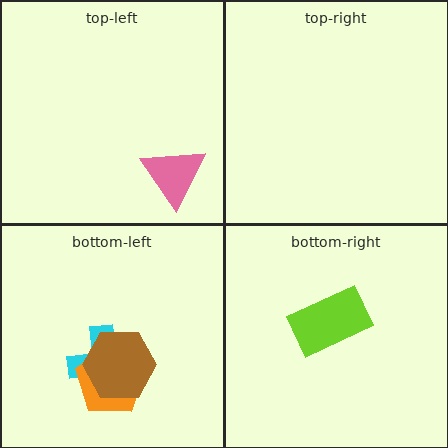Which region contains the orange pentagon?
The bottom-left region.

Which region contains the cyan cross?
The bottom-left region.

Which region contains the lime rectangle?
The bottom-right region.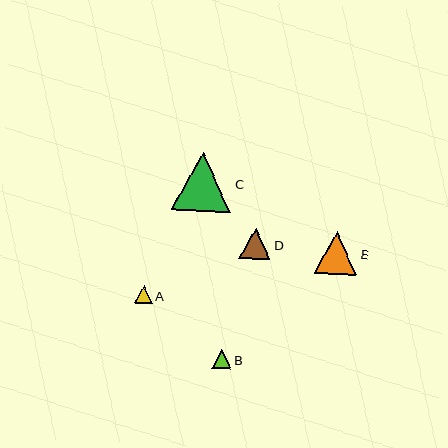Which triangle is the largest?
Triangle C is the largest with a size of approximately 59 pixels.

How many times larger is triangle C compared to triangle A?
Triangle C is approximately 3.4 times the size of triangle A.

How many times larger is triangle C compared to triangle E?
Triangle C is approximately 1.4 times the size of triangle E.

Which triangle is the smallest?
Triangle A is the smallest with a size of approximately 18 pixels.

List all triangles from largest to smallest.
From largest to smallest: C, E, D, B, A.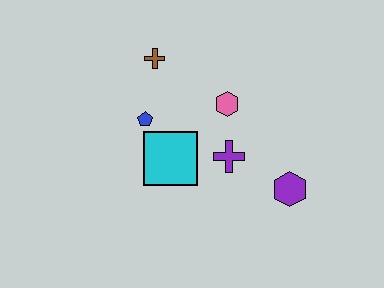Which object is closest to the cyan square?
The blue pentagon is closest to the cyan square.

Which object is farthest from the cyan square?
The purple hexagon is farthest from the cyan square.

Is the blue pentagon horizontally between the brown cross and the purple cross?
No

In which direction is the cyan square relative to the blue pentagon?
The cyan square is below the blue pentagon.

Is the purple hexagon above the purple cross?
No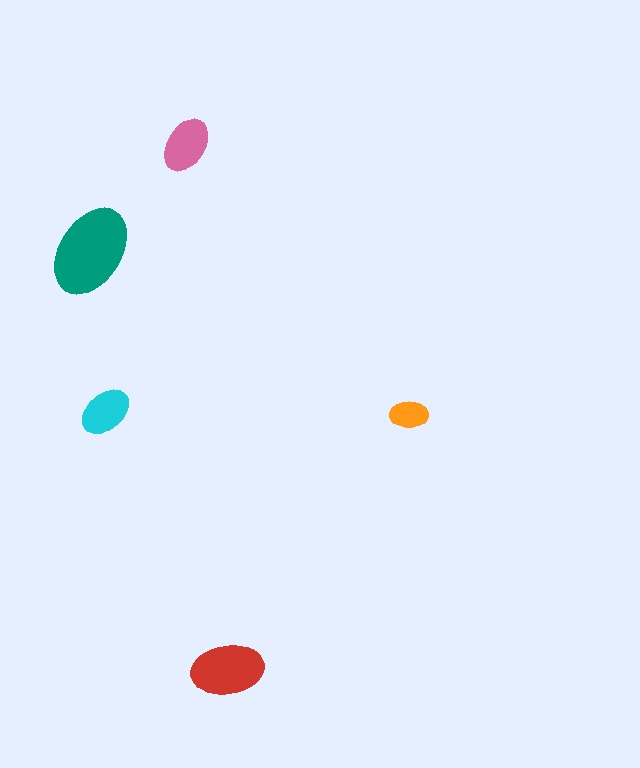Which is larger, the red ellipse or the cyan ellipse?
The red one.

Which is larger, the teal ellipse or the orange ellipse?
The teal one.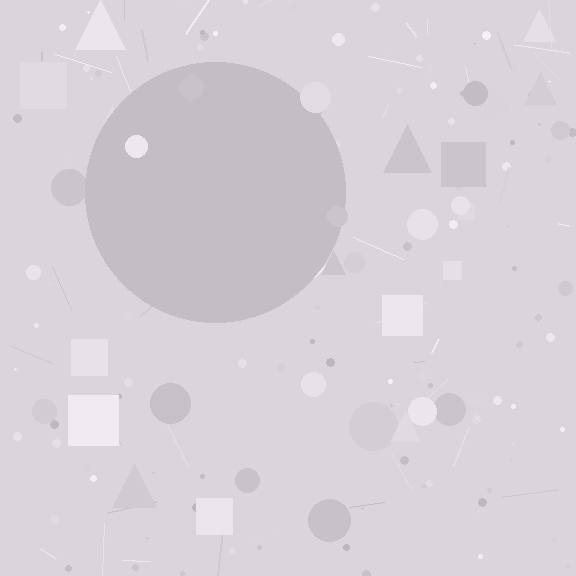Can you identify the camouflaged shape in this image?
The camouflaged shape is a circle.